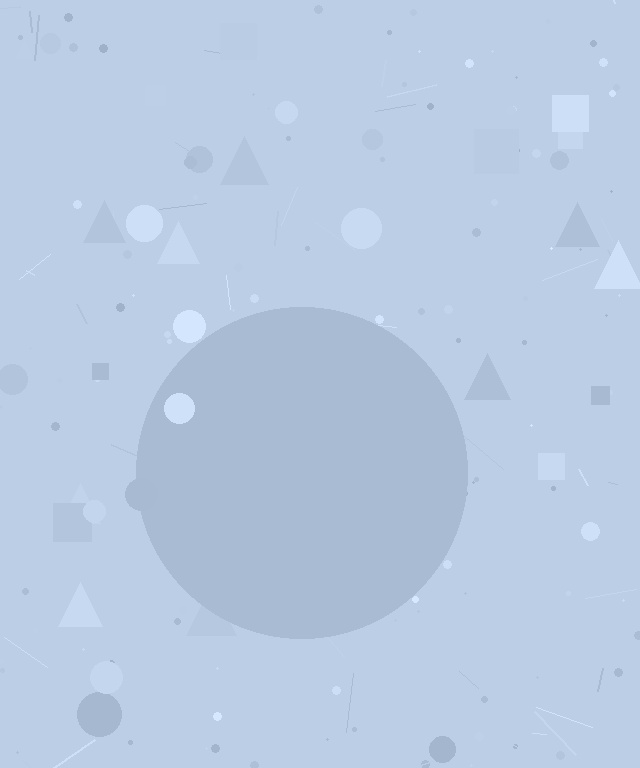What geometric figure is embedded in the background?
A circle is embedded in the background.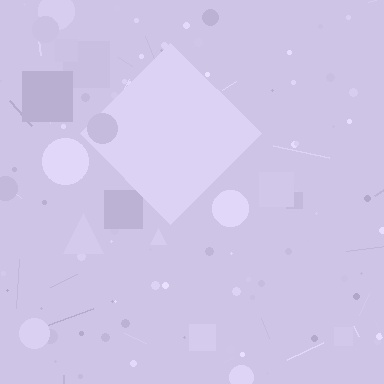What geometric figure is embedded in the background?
A diamond is embedded in the background.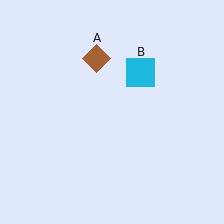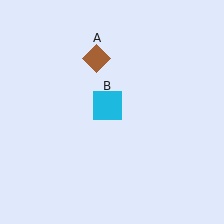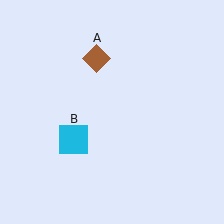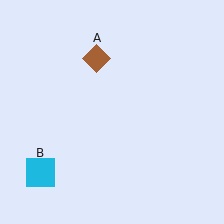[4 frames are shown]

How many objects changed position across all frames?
1 object changed position: cyan square (object B).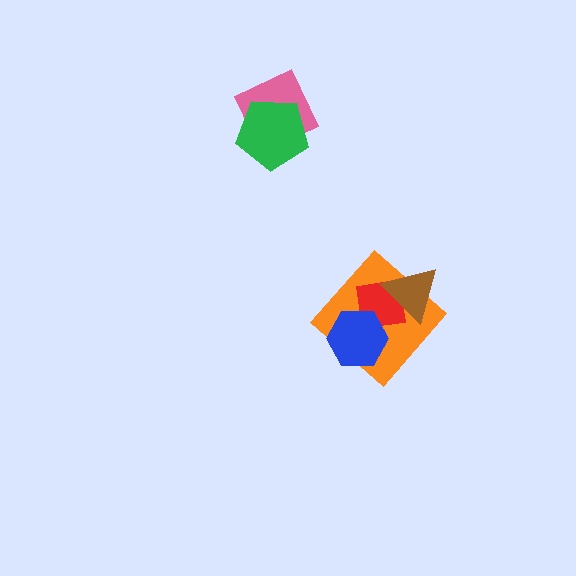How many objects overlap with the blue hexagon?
2 objects overlap with the blue hexagon.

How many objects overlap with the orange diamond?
3 objects overlap with the orange diamond.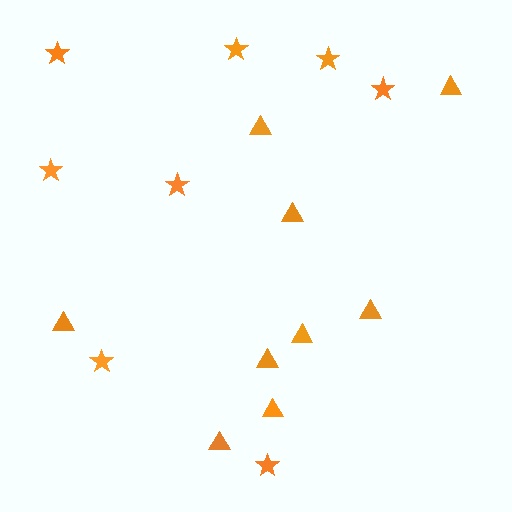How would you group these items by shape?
There are 2 groups: one group of triangles (9) and one group of stars (8).